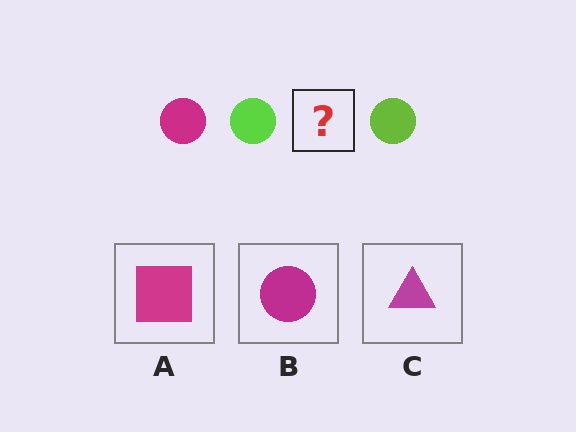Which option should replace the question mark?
Option B.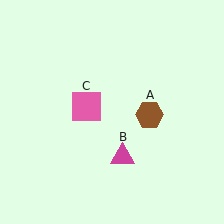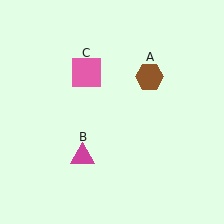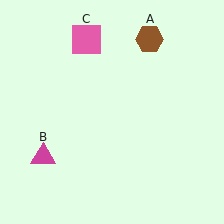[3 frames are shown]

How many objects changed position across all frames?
3 objects changed position: brown hexagon (object A), magenta triangle (object B), pink square (object C).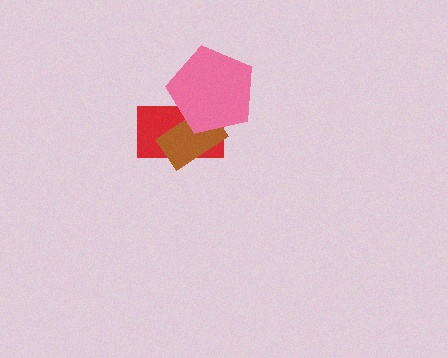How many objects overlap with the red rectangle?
2 objects overlap with the red rectangle.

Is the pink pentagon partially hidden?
No, no other shape covers it.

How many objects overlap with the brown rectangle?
2 objects overlap with the brown rectangle.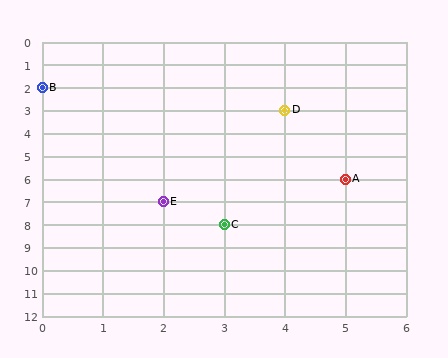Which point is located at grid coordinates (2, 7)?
Point E is at (2, 7).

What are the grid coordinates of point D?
Point D is at grid coordinates (4, 3).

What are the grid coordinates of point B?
Point B is at grid coordinates (0, 2).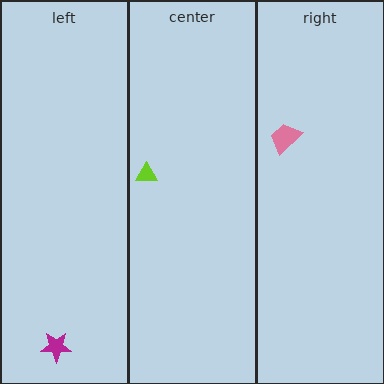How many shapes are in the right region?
1.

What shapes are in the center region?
The lime triangle.